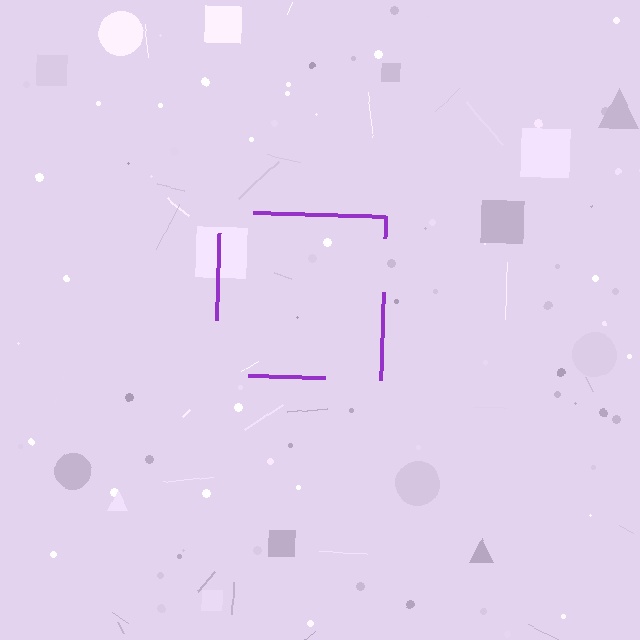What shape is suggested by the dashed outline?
The dashed outline suggests a square.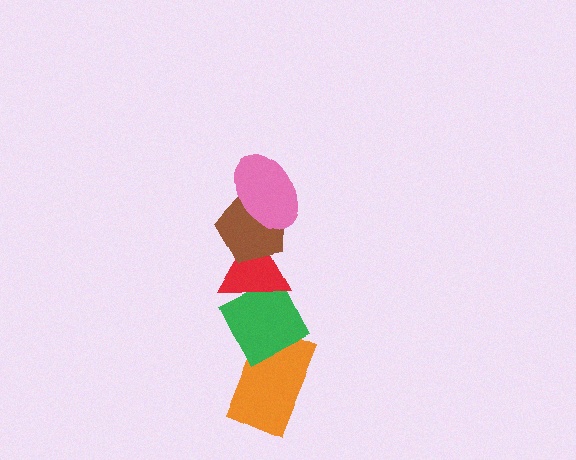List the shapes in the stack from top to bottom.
From top to bottom: the pink ellipse, the brown pentagon, the red triangle, the green diamond, the orange rectangle.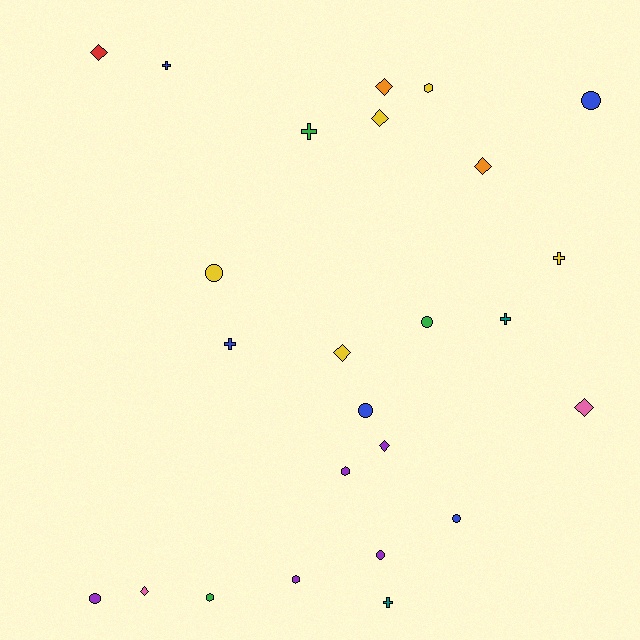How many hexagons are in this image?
There are 4 hexagons.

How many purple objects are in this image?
There are 5 purple objects.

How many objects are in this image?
There are 25 objects.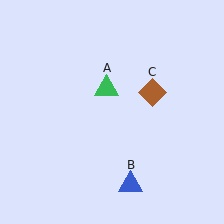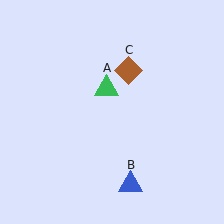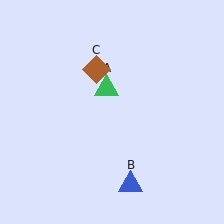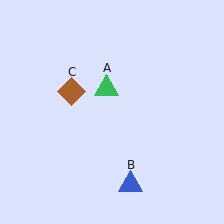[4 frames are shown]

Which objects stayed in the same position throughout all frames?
Green triangle (object A) and blue triangle (object B) remained stationary.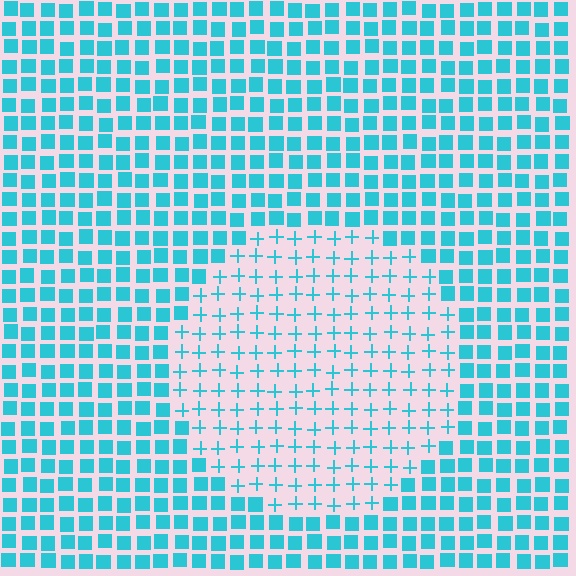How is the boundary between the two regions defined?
The boundary is defined by a change in element shape: plus signs inside vs. squares outside. All elements share the same color and spacing.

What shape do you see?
I see a circle.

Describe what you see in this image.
The image is filled with small cyan elements arranged in a uniform grid. A circle-shaped region contains plus signs, while the surrounding area contains squares. The boundary is defined purely by the change in element shape.